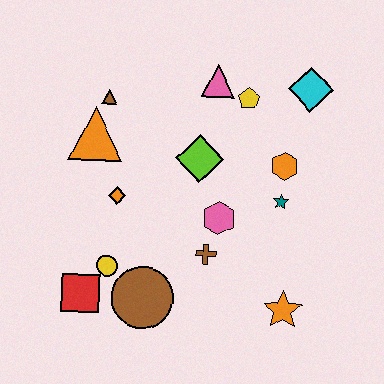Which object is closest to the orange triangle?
The brown triangle is closest to the orange triangle.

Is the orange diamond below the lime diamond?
Yes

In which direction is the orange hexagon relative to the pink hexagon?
The orange hexagon is to the right of the pink hexagon.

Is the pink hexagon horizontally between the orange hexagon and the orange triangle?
Yes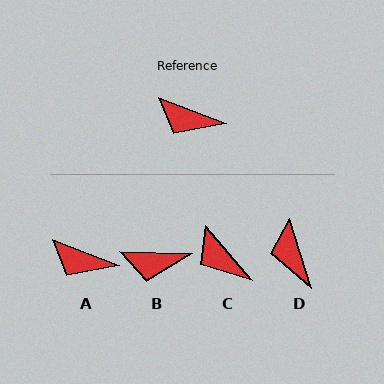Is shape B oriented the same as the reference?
No, it is off by about 20 degrees.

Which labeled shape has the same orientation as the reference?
A.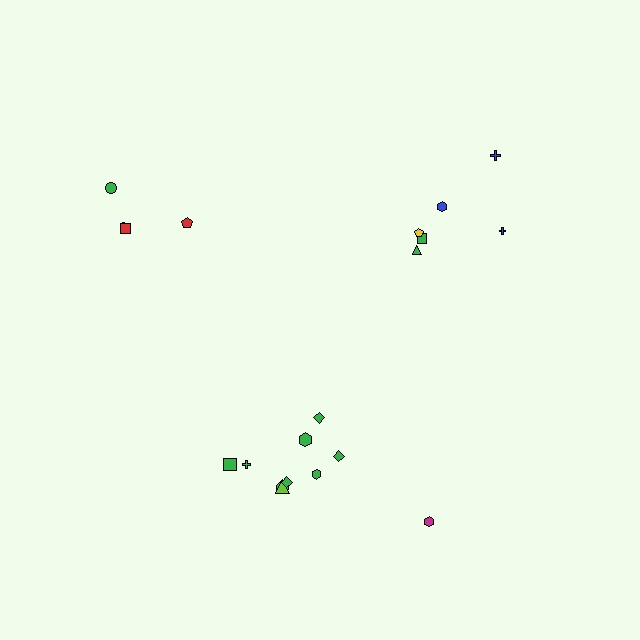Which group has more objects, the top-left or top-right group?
The top-right group.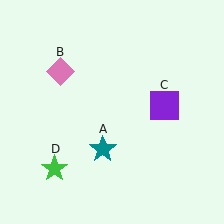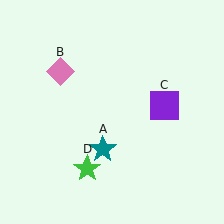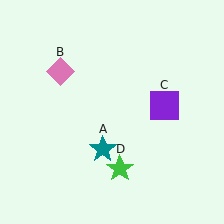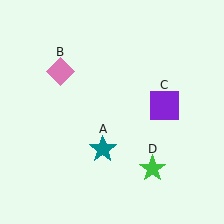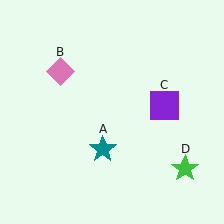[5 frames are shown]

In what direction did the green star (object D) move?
The green star (object D) moved right.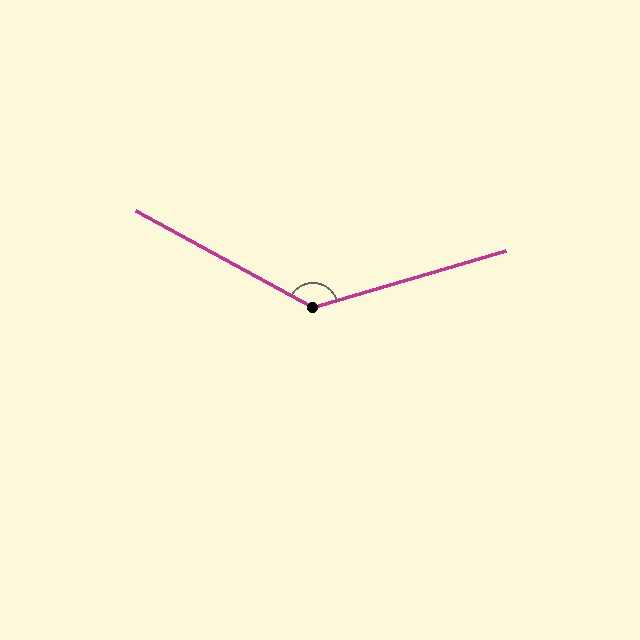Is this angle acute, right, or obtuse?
It is obtuse.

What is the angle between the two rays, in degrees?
Approximately 135 degrees.